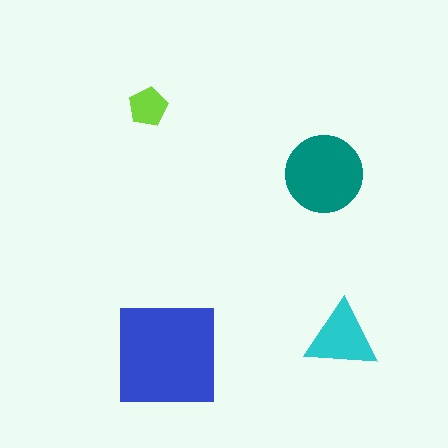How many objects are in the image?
There are 4 objects in the image.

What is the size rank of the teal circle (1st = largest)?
2nd.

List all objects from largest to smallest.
The blue square, the teal circle, the cyan triangle, the lime pentagon.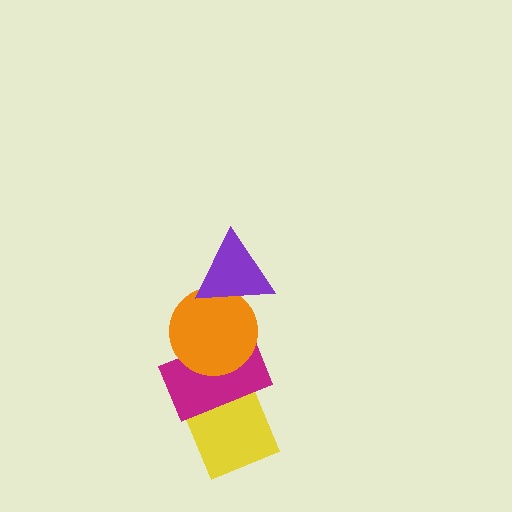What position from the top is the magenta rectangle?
The magenta rectangle is 3rd from the top.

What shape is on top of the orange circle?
The purple triangle is on top of the orange circle.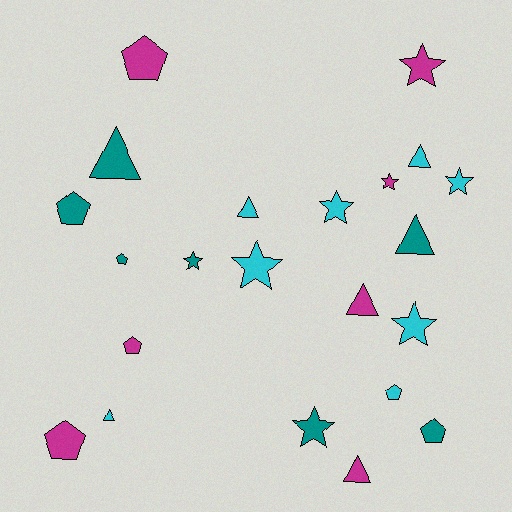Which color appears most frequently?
Cyan, with 8 objects.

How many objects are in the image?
There are 22 objects.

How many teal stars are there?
There are 2 teal stars.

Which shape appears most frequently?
Star, with 8 objects.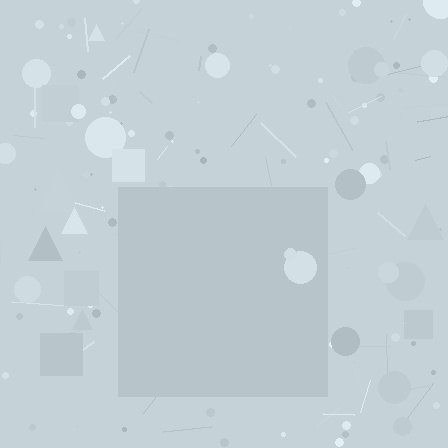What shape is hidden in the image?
A square is hidden in the image.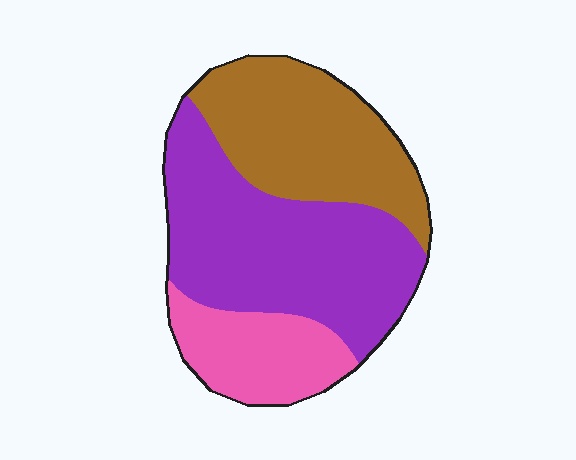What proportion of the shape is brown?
Brown takes up about one third (1/3) of the shape.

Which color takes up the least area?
Pink, at roughly 20%.